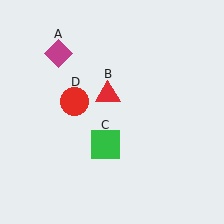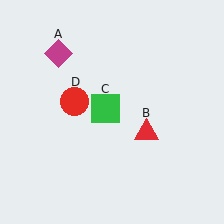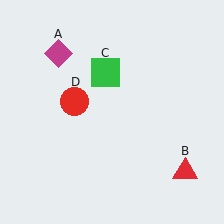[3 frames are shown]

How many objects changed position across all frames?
2 objects changed position: red triangle (object B), green square (object C).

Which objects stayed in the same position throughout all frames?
Magenta diamond (object A) and red circle (object D) remained stationary.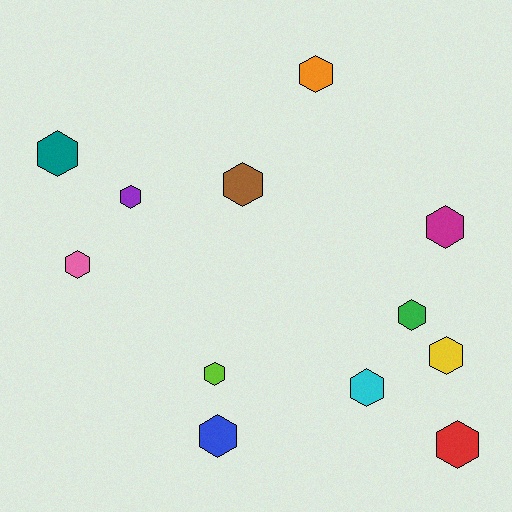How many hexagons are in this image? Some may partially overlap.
There are 12 hexagons.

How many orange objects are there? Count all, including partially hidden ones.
There is 1 orange object.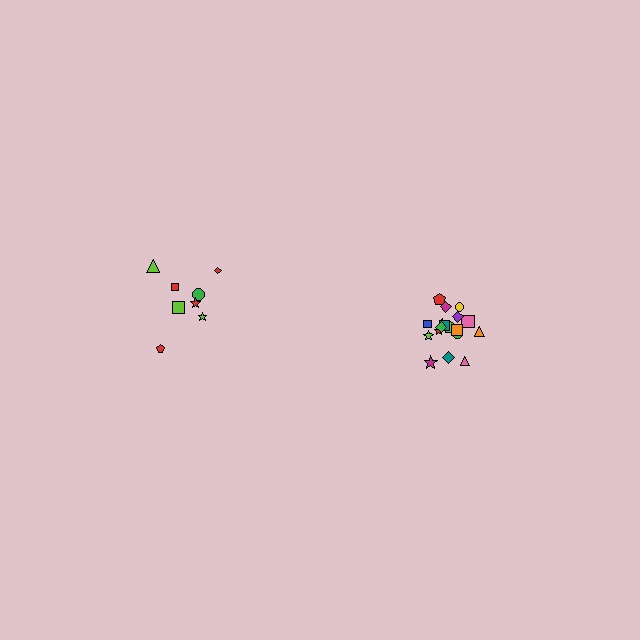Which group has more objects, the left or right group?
The right group.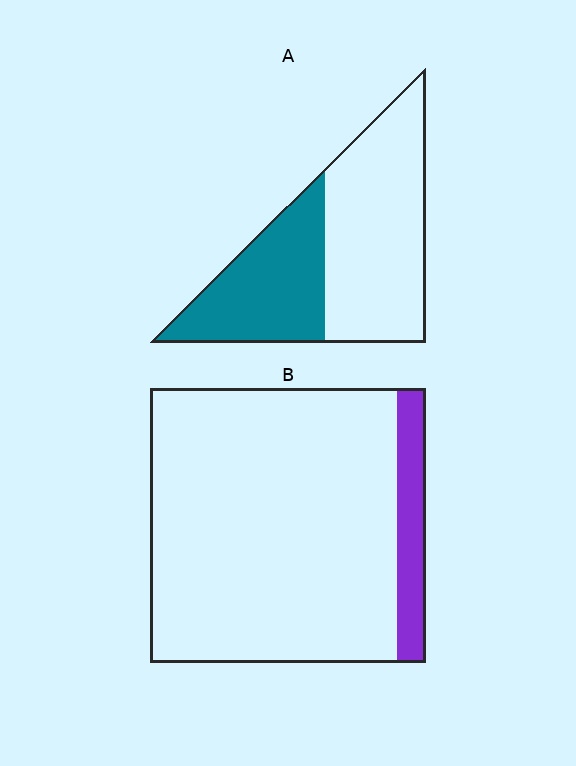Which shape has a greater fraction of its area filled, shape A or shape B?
Shape A.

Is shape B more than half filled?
No.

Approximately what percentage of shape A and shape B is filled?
A is approximately 40% and B is approximately 10%.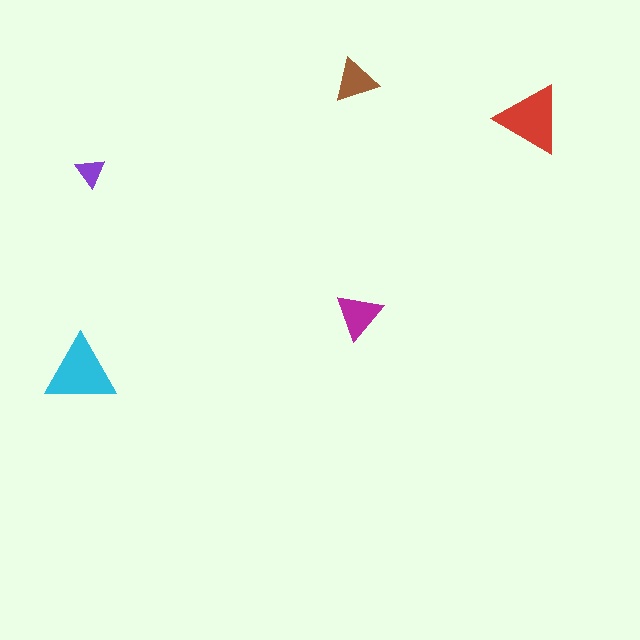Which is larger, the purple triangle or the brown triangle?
The brown one.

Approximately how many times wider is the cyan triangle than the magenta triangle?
About 1.5 times wider.